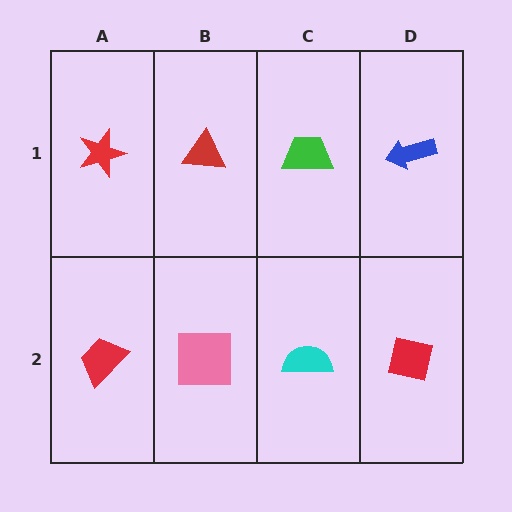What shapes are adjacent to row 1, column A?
A red trapezoid (row 2, column A), a red triangle (row 1, column B).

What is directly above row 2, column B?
A red triangle.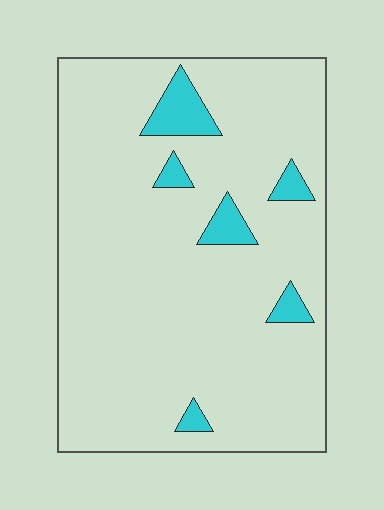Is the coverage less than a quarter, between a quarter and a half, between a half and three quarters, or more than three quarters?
Less than a quarter.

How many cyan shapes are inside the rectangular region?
6.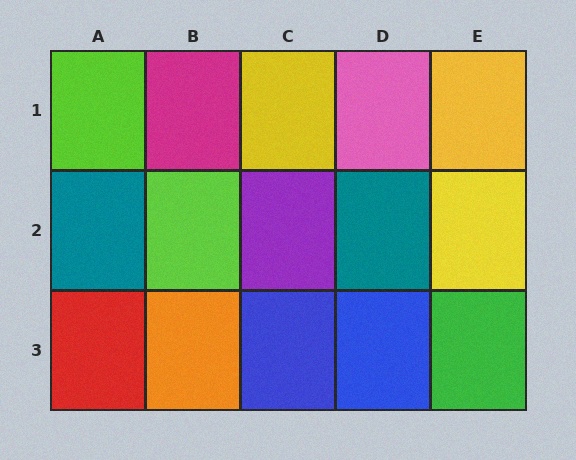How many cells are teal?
2 cells are teal.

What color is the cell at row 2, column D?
Teal.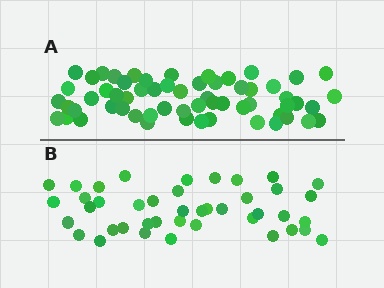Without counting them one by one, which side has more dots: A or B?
Region A (the top region) has more dots.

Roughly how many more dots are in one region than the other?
Region A has approximately 20 more dots than region B.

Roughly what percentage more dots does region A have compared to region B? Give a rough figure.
About 45% more.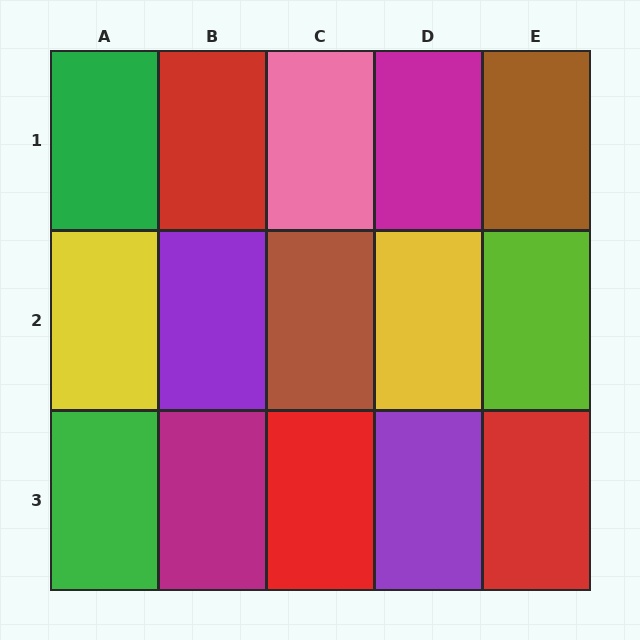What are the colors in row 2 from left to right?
Yellow, purple, brown, yellow, lime.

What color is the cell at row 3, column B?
Magenta.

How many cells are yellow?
2 cells are yellow.